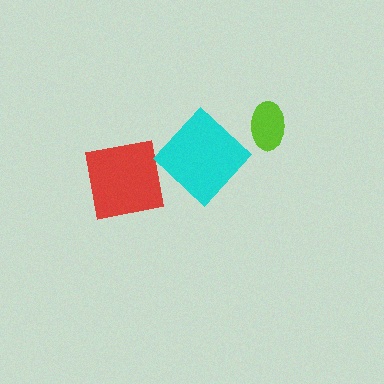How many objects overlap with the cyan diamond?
1 object overlaps with the cyan diamond.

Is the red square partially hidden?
Yes, it is partially covered by another shape.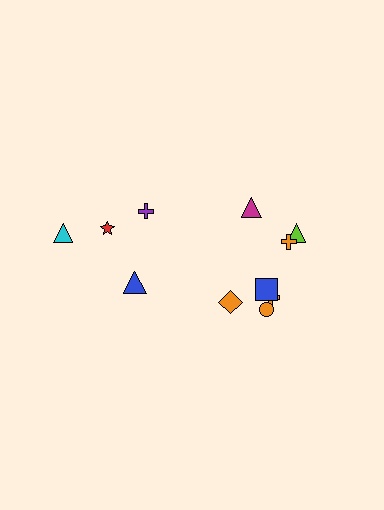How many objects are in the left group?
There are 4 objects.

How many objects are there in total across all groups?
There are 11 objects.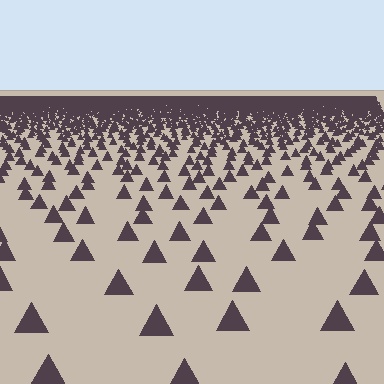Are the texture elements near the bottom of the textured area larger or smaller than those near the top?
Larger. Near the bottom, elements are closer to the viewer and appear at a bigger on-screen size.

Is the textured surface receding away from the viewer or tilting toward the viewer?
The surface is receding away from the viewer. Texture elements get smaller and denser toward the top.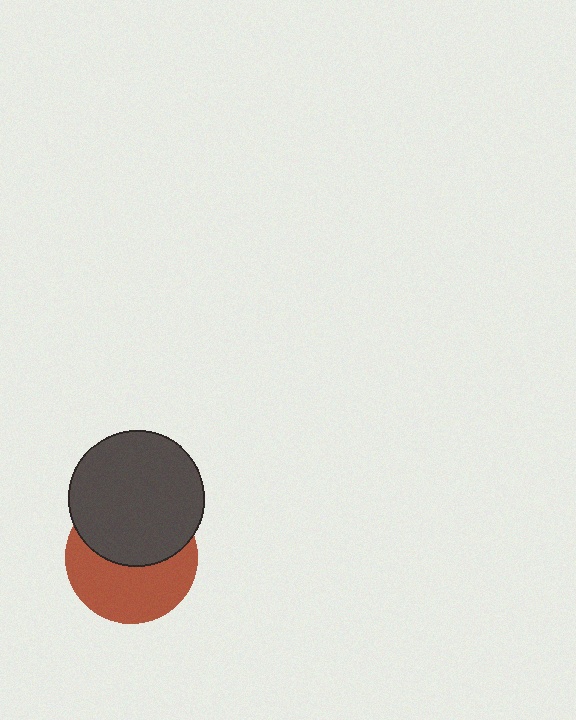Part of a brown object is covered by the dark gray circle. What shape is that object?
It is a circle.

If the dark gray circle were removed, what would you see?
You would see the complete brown circle.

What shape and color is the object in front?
The object in front is a dark gray circle.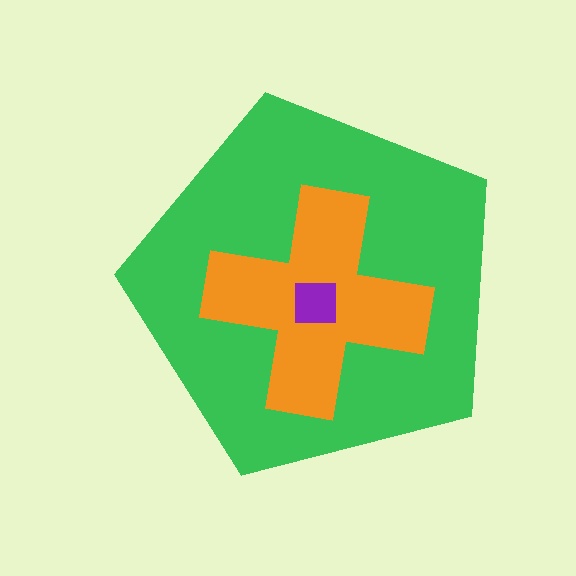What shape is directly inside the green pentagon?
The orange cross.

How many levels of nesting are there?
3.